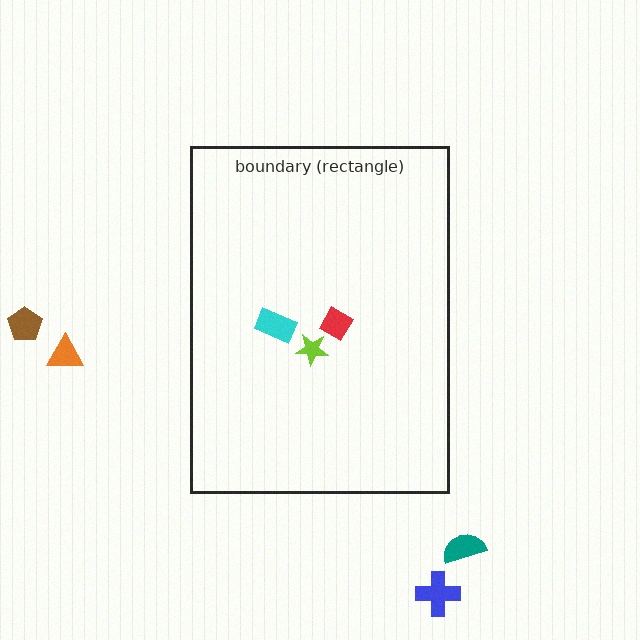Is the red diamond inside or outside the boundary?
Inside.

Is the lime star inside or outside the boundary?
Inside.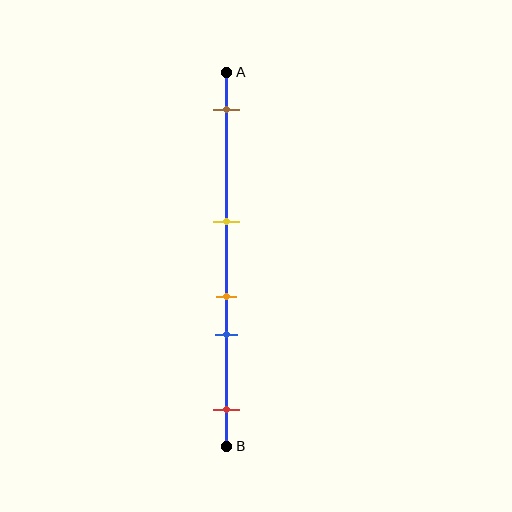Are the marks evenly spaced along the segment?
No, the marks are not evenly spaced.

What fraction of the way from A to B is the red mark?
The red mark is approximately 90% (0.9) of the way from A to B.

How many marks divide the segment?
There are 5 marks dividing the segment.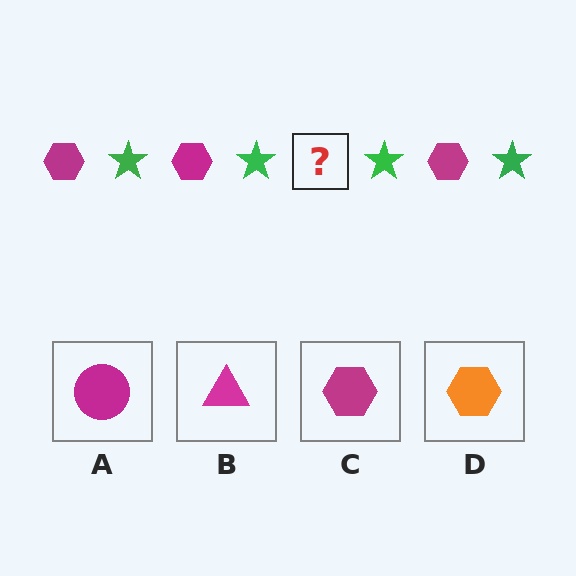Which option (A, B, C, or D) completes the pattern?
C.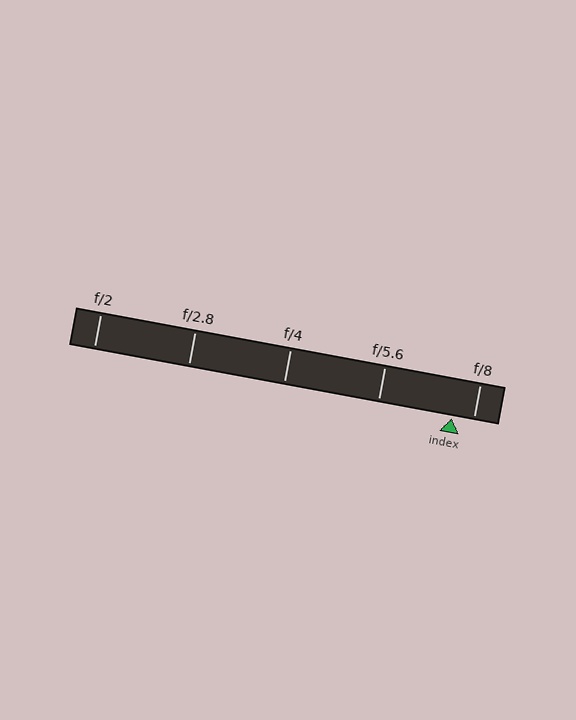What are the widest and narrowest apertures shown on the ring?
The widest aperture shown is f/2 and the narrowest is f/8.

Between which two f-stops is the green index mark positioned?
The index mark is between f/5.6 and f/8.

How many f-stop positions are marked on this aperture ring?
There are 5 f-stop positions marked.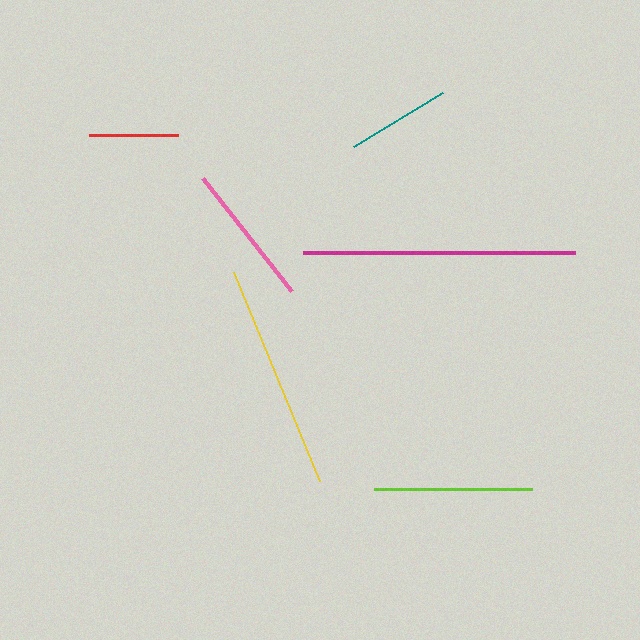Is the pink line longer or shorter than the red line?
The pink line is longer than the red line.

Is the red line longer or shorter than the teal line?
The teal line is longer than the red line.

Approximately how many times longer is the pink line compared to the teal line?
The pink line is approximately 1.4 times the length of the teal line.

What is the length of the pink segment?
The pink segment is approximately 144 pixels long.